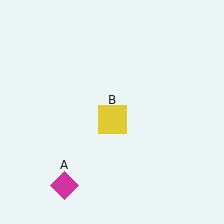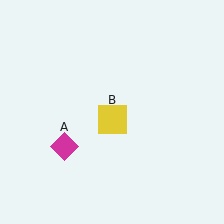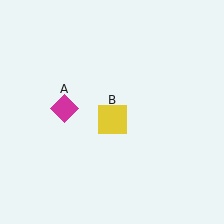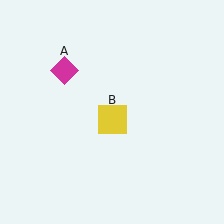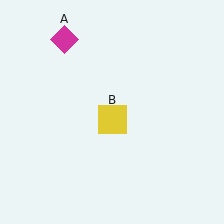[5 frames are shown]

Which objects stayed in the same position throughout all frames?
Yellow square (object B) remained stationary.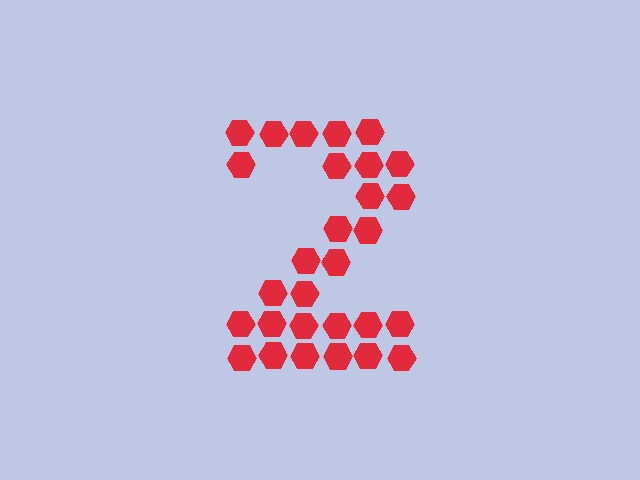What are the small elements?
The small elements are hexagons.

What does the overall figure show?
The overall figure shows the digit 2.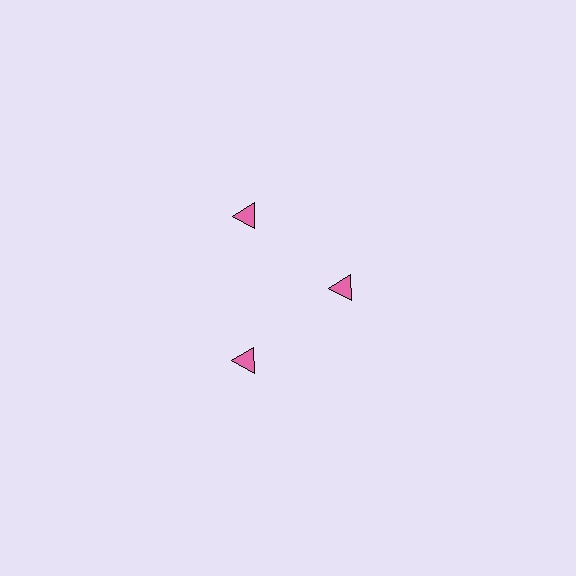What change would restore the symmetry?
The symmetry would be restored by moving it outward, back onto the ring so that all 3 triangles sit at equal angles and equal distance from the center.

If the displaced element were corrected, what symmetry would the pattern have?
It would have 3-fold rotational symmetry — the pattern would map onto itself every 120 degrees.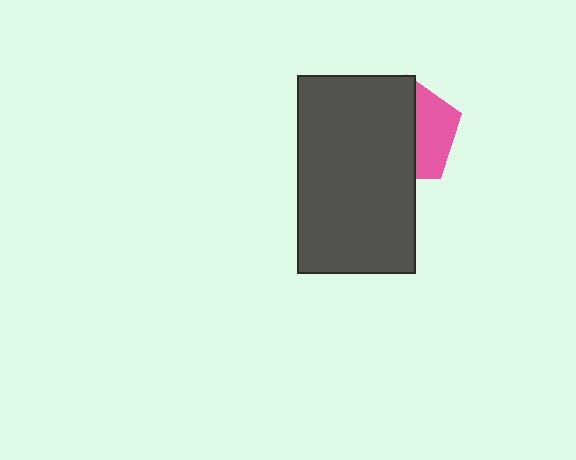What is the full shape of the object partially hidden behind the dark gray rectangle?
The partially hidden object is a pink pentagon.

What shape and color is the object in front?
The object in front is a dark gray rectangle.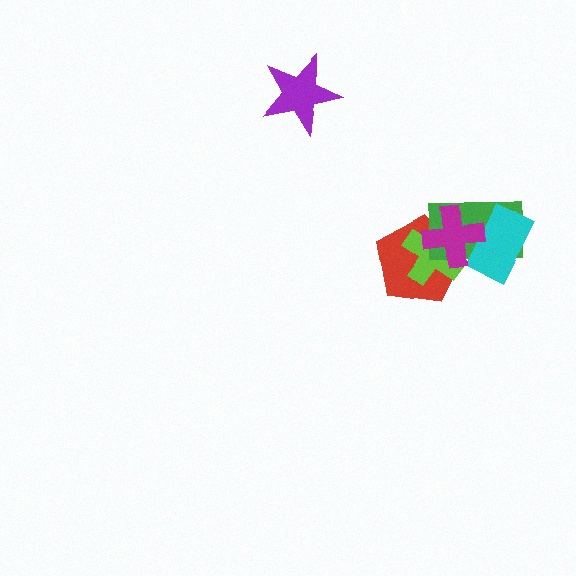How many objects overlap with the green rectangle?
4 objects overlap with the green rectangle.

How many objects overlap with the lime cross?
3 objects overlap with the lime cross.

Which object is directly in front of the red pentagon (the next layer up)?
The lime cross is directly in front of the red pentagon.